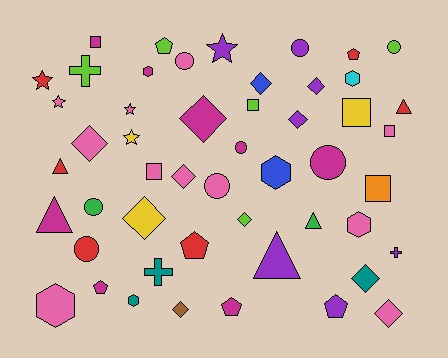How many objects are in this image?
There are 50 objects.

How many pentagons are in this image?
There are 6 pentagons.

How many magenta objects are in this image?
There are 8 magenta objects.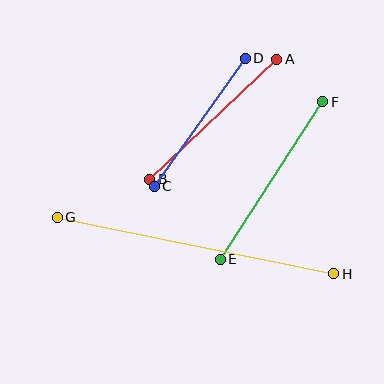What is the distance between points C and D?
The distance is approximately 157 pixels.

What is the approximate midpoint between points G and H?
The midpoint is at approximately (195, 245) pixels.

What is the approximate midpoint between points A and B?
The midpoint is at approximately (213, 119) pixels.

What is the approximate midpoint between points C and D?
The midpoint is at approximately (200, 122) pixels.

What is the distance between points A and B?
The distance is approximately 175 pixels.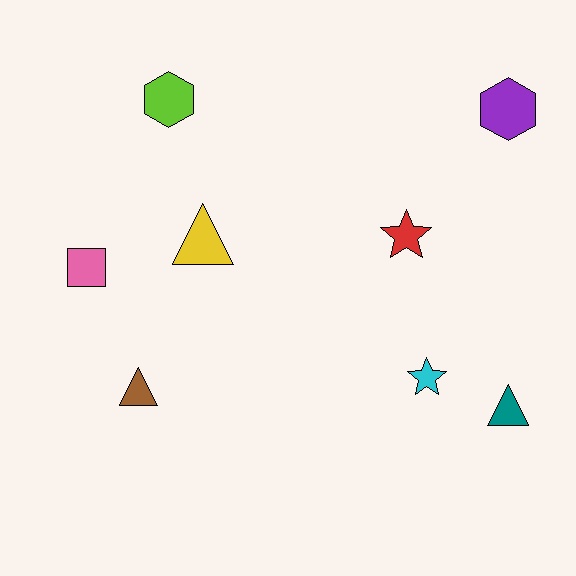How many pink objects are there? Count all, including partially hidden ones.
There is 1 pink object.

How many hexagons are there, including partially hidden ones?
There are 2 hexagons.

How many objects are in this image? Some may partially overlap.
There are 8 objects.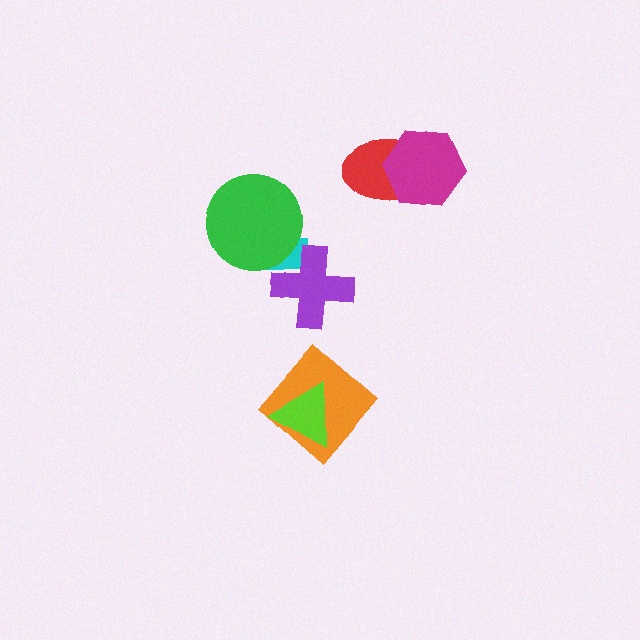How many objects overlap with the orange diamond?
1 object overlaps with the orange diamond.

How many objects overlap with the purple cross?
1 object overlaps with the purple cross.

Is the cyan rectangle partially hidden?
Yes, it is partially covered by another shape.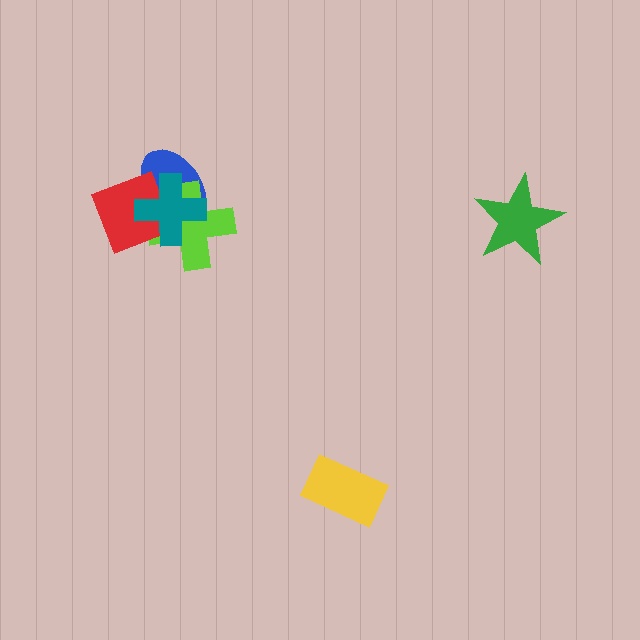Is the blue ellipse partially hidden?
Yes, it is partially covered by another shape.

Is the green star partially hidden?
No, no other shape covers it.